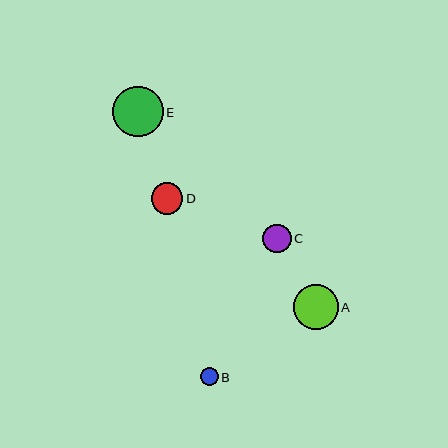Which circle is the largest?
Circle E is the largest with a size of approximately 50 pixels.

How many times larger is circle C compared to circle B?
Circle C is approximately 1.6 times the size of circle B.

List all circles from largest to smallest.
From largest to smallest: E, A, D, C, B.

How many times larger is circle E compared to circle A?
Circle E is approximately 1.1 times the size of circle A.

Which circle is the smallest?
Circle B is the smallest with a size of approximately 18 pixels.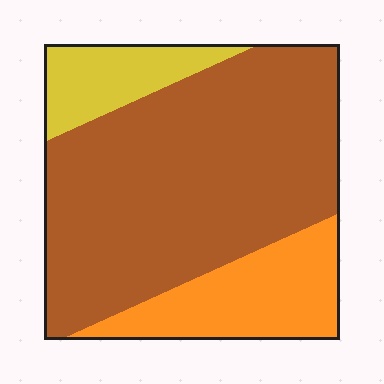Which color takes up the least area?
Yellow, at roughly 10%.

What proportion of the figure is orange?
Orange takes up less than a quarter of the figure.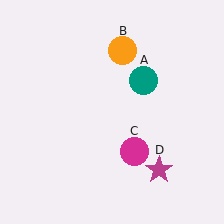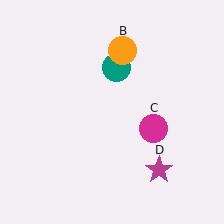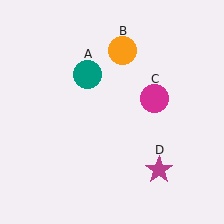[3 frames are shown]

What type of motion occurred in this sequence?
The teal circle (object A), magenta circle (object C) rotated counterclockwise around the center of the scene.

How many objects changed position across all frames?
2 objects changed position: teal circle (object A), magenta circle (object C).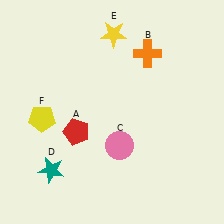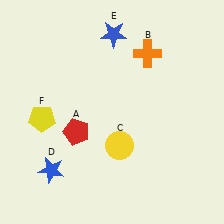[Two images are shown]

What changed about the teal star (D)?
In Image 1, D is teal. In Image 2, it changed to blue.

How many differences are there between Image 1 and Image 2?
There are 3 differences between the two images.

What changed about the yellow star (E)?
In Image 1, E is yellow. In Image 2, it changed to blue.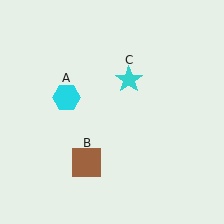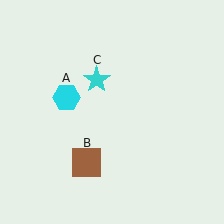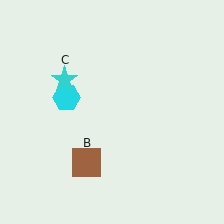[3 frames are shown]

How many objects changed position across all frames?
1 object changed position: cyan star (object C).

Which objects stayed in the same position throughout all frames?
Cyan hexagon (object A) and brown square (object B) remained stationary.